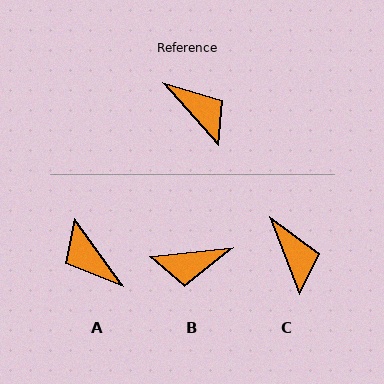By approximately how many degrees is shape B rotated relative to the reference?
Approximately 125 degrees clockwise.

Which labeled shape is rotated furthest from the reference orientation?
A, about 174 degrees away.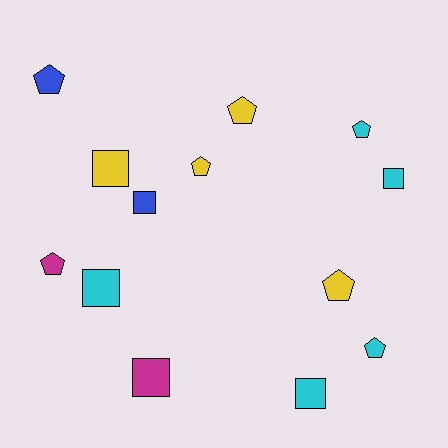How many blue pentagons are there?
There is 1 blue pentagon.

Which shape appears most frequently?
Pentagon, with 7 objects.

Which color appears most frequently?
Cyan, with 5 objects.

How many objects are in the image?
There are 13 objects.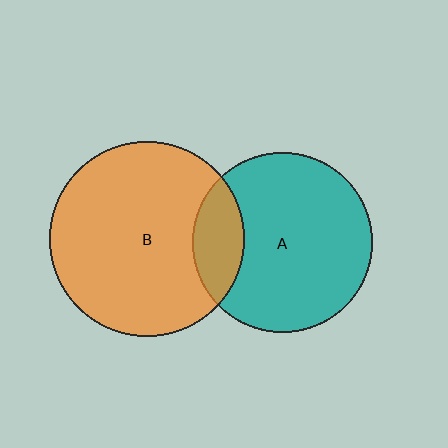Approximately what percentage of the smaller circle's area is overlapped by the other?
Approximately 20%.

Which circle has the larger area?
Circle B (orange).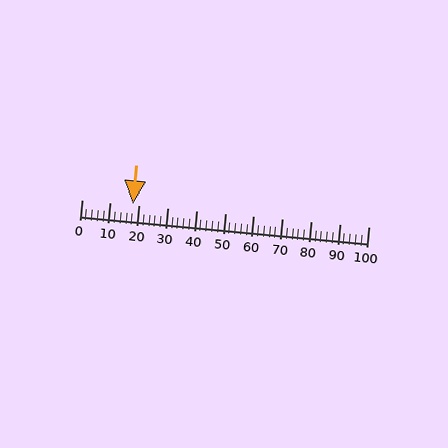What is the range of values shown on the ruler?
The ruler shows values from 0 to 100.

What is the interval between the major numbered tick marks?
The major tick marks are spaced 10 units apart.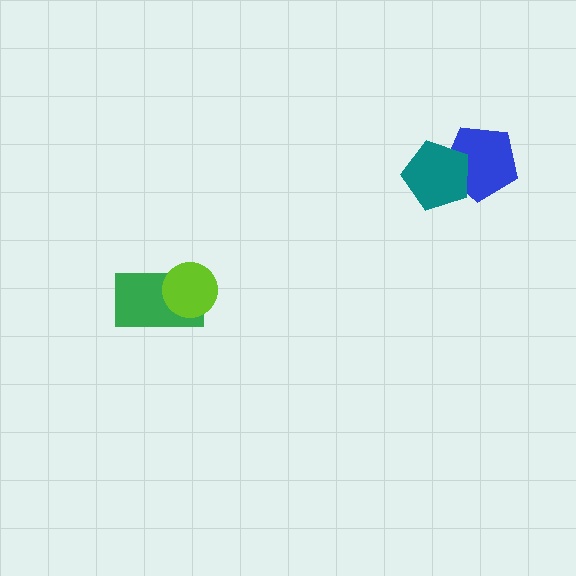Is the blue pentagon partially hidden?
Yes, it is partially covered by another shape.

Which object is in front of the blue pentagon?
The teal pentagon is in front of the blue pentagon.